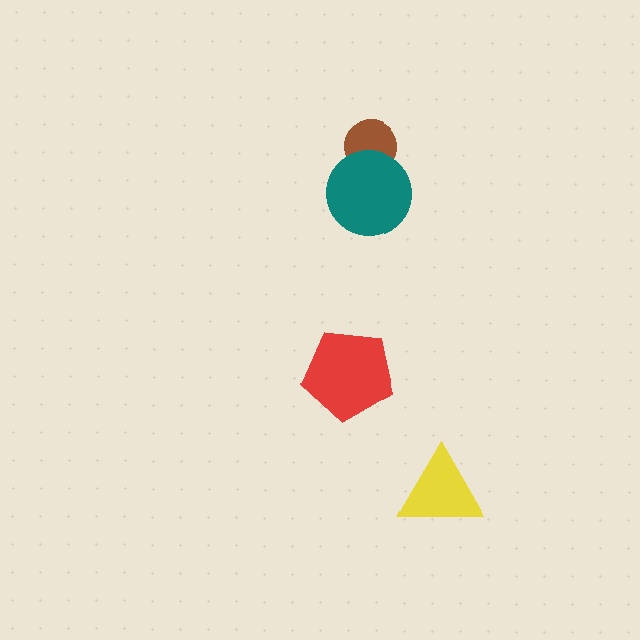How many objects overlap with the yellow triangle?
0 objects overlap with the yellow triangle.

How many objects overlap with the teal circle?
1 object overlaps with the teal circle.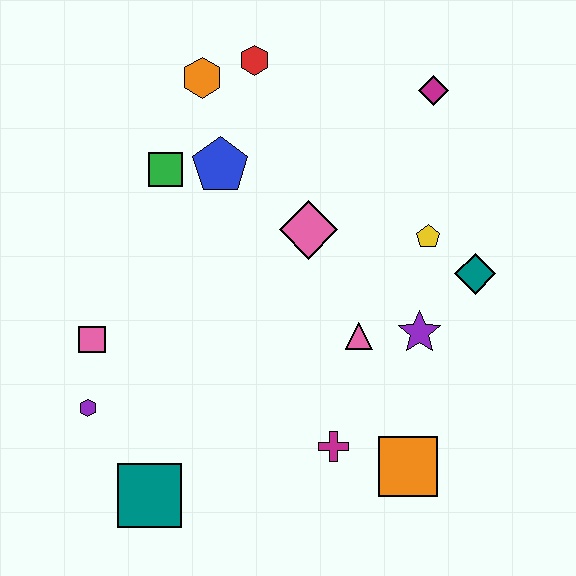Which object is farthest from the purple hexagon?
The magenta diamond is farthest from the purple hexagon.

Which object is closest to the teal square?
The purple hexagon is closest to the teal square.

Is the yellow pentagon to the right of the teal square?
Yes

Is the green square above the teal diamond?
Yes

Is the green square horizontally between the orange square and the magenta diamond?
No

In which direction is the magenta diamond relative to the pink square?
The magenta diamond is to the right of the pink square.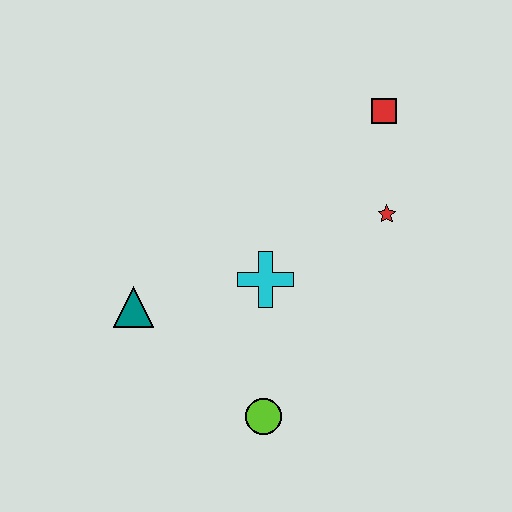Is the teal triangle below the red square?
Yes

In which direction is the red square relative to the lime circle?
The red square is above the lime circle.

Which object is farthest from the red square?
The lime circle is farthest from the red square.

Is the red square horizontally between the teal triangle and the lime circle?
No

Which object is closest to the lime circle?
The cyan cross is closest to the lime circle.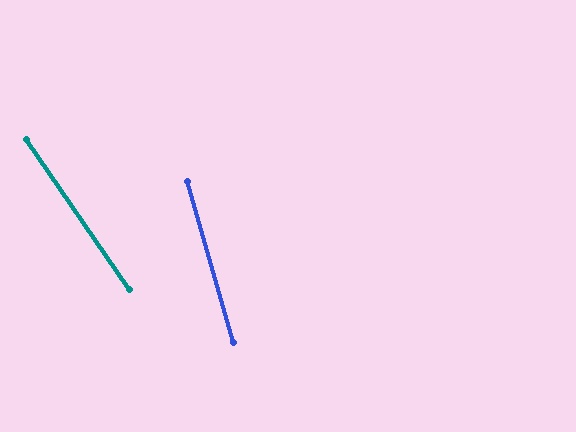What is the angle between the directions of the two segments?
Approximately 18 degrees.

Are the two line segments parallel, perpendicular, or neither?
Neither parallel nor perpendicular — they differ by about 18°.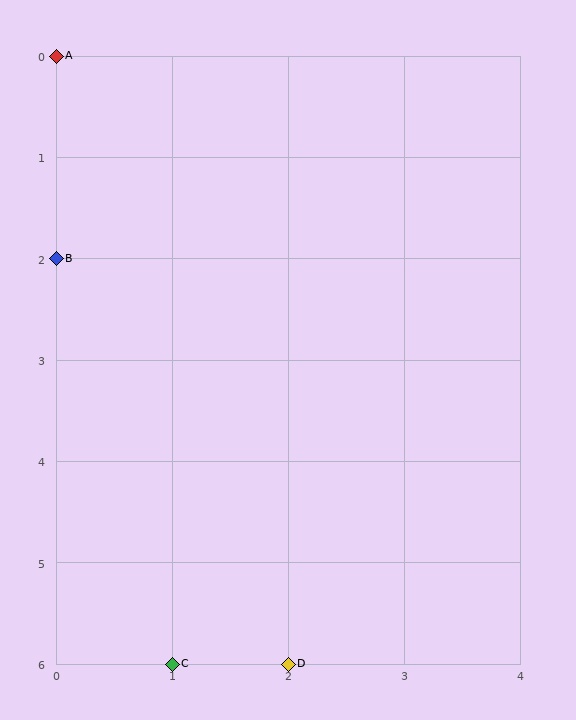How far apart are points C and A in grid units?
Points C and A are 1 column and 6 rows apart (about 6.1 grid units diagonally).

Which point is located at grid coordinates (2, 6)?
Point D is at (2, 6).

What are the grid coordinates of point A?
Point A is at grid coordinates (0, 0).